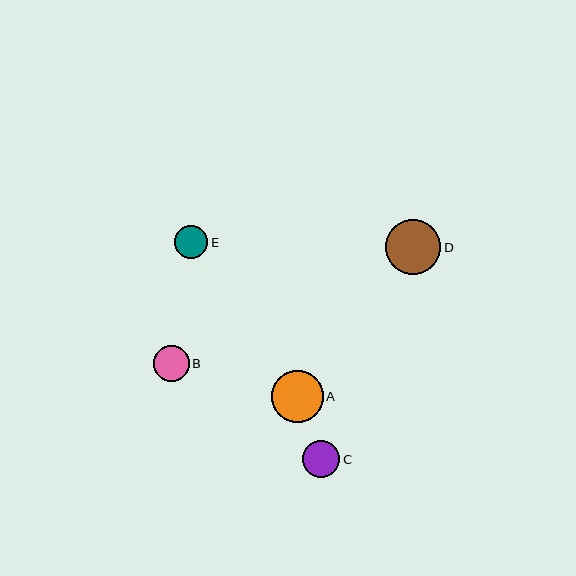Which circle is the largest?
Circle D is the largest with a size of approximately 55 pixels.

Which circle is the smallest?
Circle E is the smallest with a size of approximately 33 pixels.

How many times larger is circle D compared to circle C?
Circle D is approximately 1.5 times the size of circle C.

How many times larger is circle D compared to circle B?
Circle D is approximately 1.5 times the size of circle B.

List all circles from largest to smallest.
From largest to smallest: D, A, C, B, E.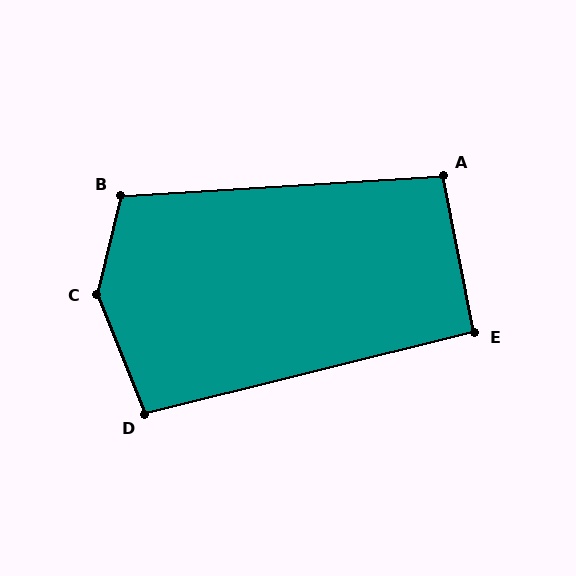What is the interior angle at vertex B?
Approximately 107 degrees (obtuse).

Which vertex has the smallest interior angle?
E, at approximately 93 degrees.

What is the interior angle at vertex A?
Approximately 98 degrees (obtuse).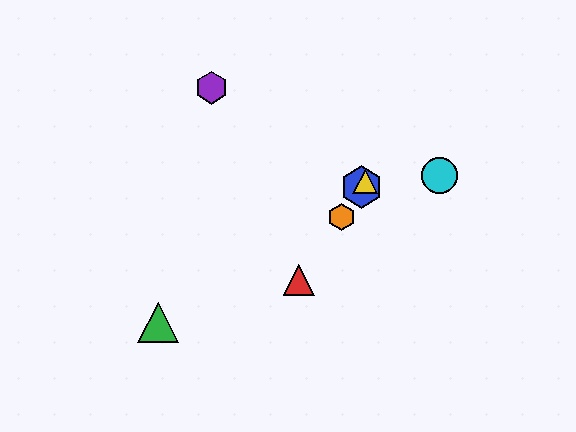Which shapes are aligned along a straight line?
The red triangle, the blue hexagon, the yellow triangle, the orange hexagon are aligned along a straight line.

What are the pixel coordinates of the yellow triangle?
The yellow triangle is at (365, 182).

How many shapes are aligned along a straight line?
4 shapes (the red triangle, the blue hexagon, the yellow triangle, the orange hexagon) are aligned along a straight line.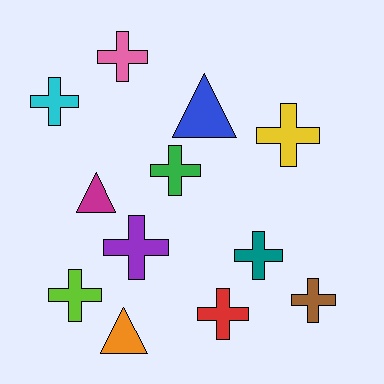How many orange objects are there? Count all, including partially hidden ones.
There is 1 orange object.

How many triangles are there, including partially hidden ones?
There are 3 triangles.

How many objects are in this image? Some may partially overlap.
There are 12 objects.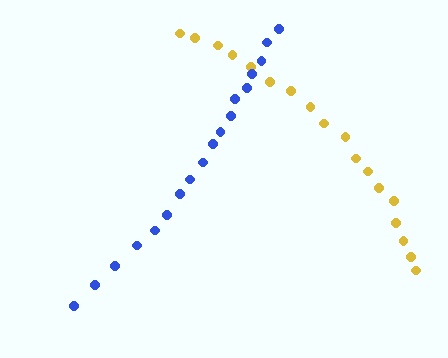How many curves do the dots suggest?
There are 2 distinct paths.